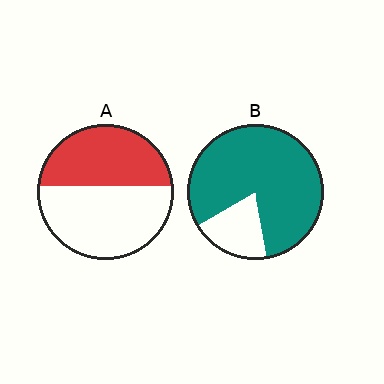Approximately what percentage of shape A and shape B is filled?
A is approximately 45% and B is approximately 80%.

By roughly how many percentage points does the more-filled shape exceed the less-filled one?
By roughly 35 percentage points (B over A).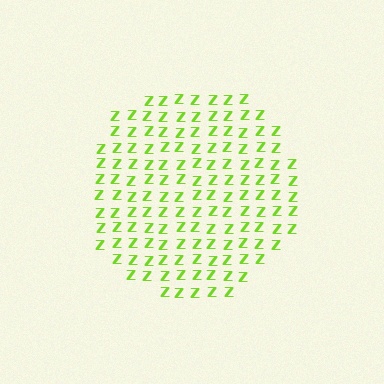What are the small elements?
The small elements are letter Z's.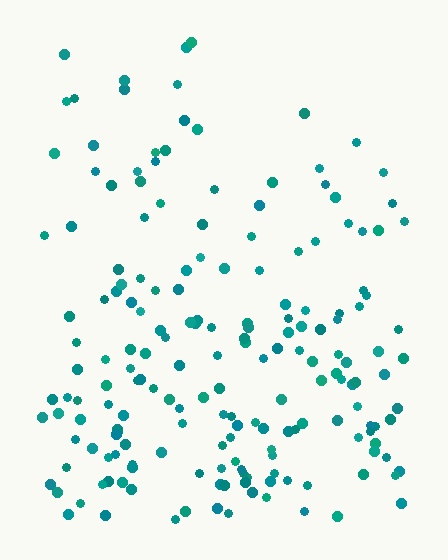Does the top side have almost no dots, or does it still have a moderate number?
Still a moderate number, just noticeably fewer than the bottom.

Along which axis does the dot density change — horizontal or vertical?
Vertical.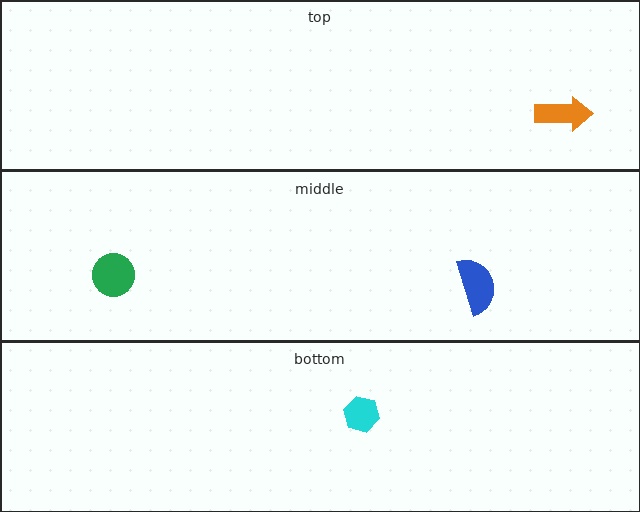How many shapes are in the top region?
1.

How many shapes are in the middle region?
2.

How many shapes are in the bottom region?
1.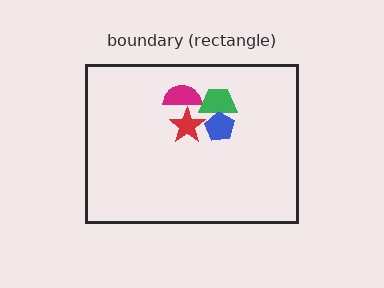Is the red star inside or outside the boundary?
Inside.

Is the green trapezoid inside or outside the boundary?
Inside.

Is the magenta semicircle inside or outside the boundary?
Inside.